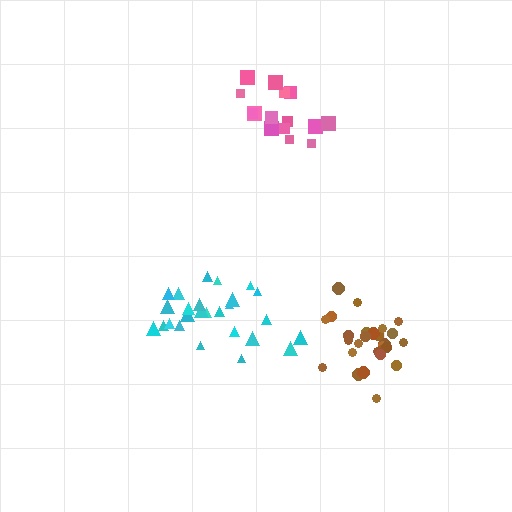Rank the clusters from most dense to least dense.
brown, pink, cyan.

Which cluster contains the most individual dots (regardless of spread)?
Brown (28).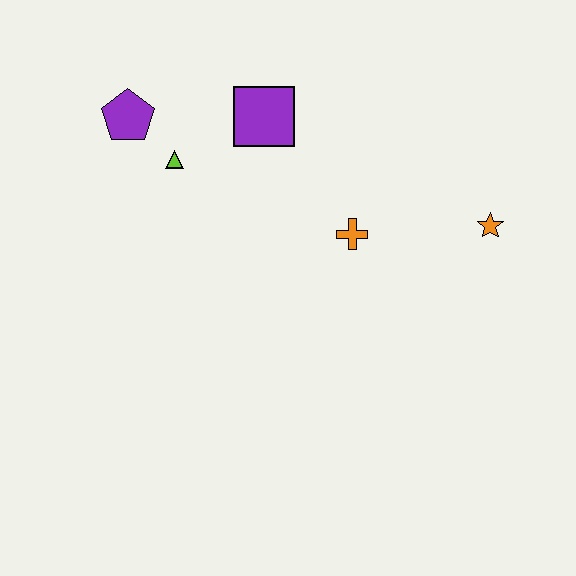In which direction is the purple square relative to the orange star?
The purple square is to the left of the orange star.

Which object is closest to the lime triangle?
The purple pentagon is closest to the lime triangle.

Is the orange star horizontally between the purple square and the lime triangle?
No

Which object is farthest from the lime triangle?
The orange star is farthest from the lime triangle.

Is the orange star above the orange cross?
Yes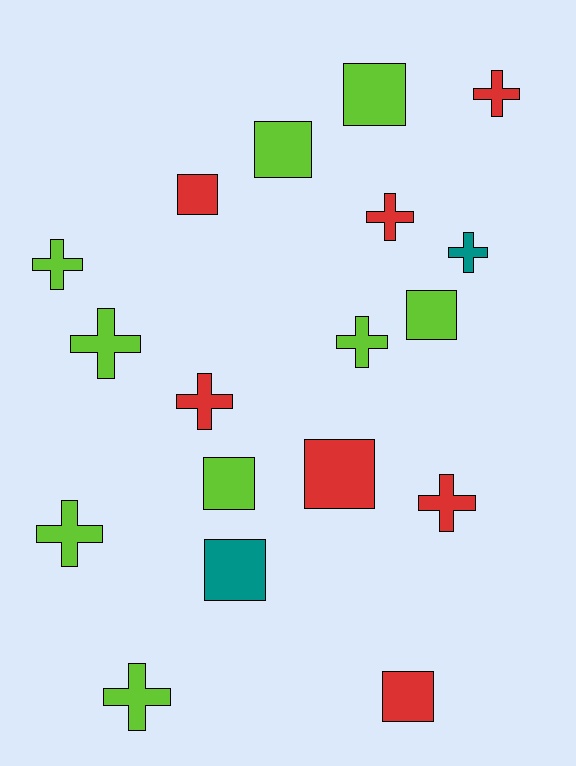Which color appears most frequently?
Lime, with 9 objects.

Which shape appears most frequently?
Cross, with 10 objects.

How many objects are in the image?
There are 18 objects.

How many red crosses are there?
There are 4 red crosses.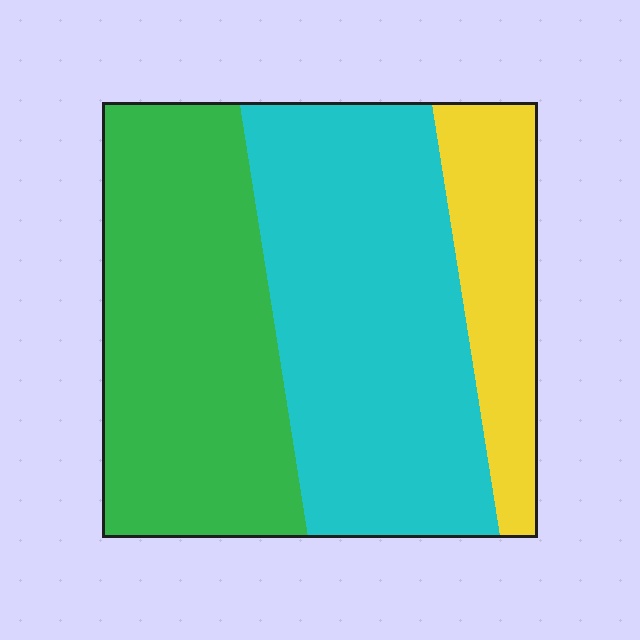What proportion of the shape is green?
Green covers around 40% of the shape.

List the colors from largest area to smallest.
From largest to smallest: cyan, green, yellow.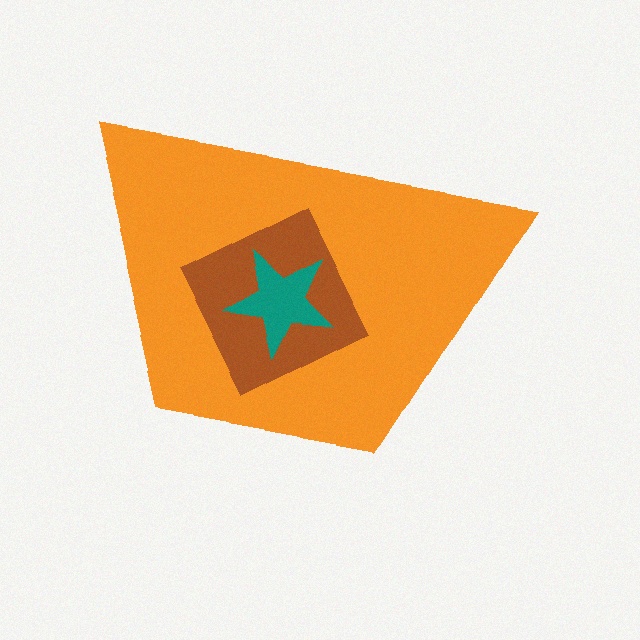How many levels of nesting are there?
3.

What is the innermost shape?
The teal star.